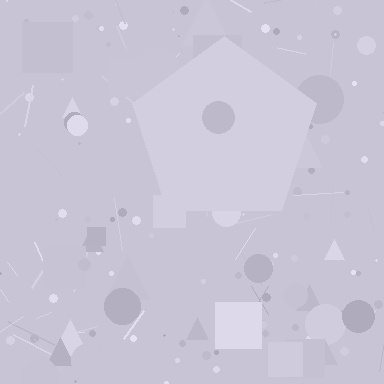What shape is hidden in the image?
A pentagon is hidden in the image.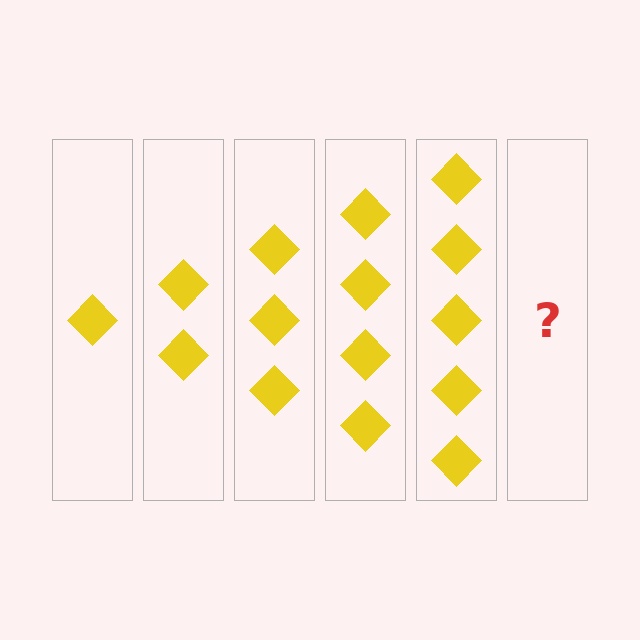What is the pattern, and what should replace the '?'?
The pattern is that each step adds one more diamond. The '?' should be 6 diamonds.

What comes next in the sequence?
The next element should be 6 diamonds.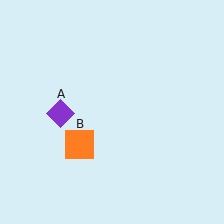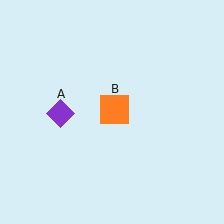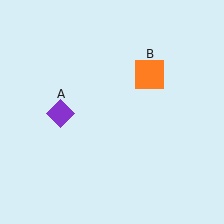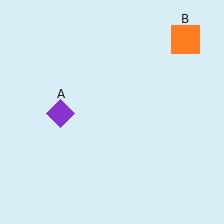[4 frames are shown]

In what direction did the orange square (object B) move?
The orange square (object B) moved up and to the right.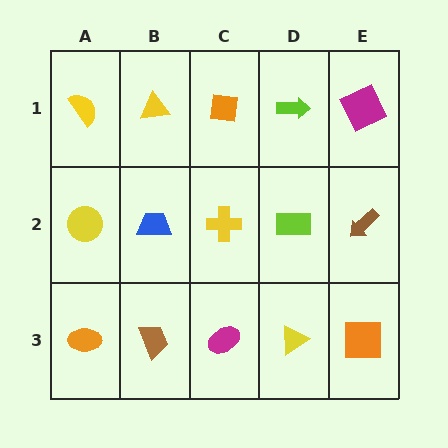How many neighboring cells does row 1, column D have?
3.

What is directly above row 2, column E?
A magenta square.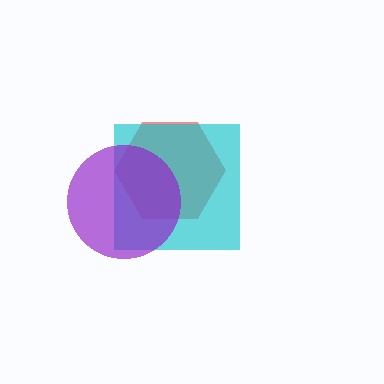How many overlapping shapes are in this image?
There are 3 overlapping shapes in the image.